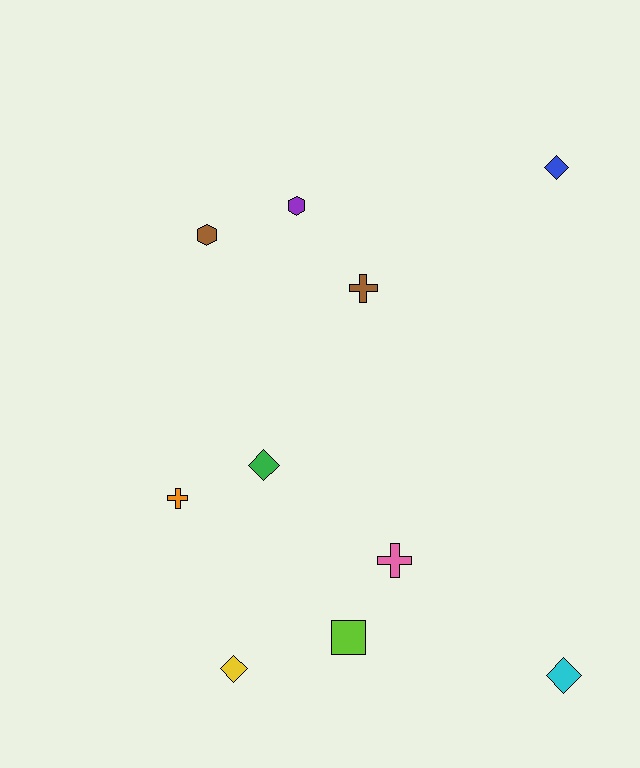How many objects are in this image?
There are 10 objects.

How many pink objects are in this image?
There is 1 pink object.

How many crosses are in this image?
There are 3 crosses.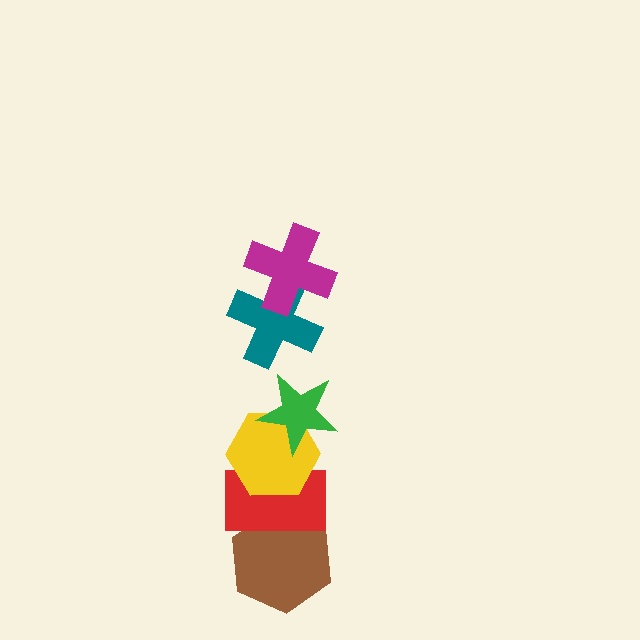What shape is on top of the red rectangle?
The yellow hexagon is on top of the red rectangle.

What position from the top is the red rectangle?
The red rectangle is 5th from the top.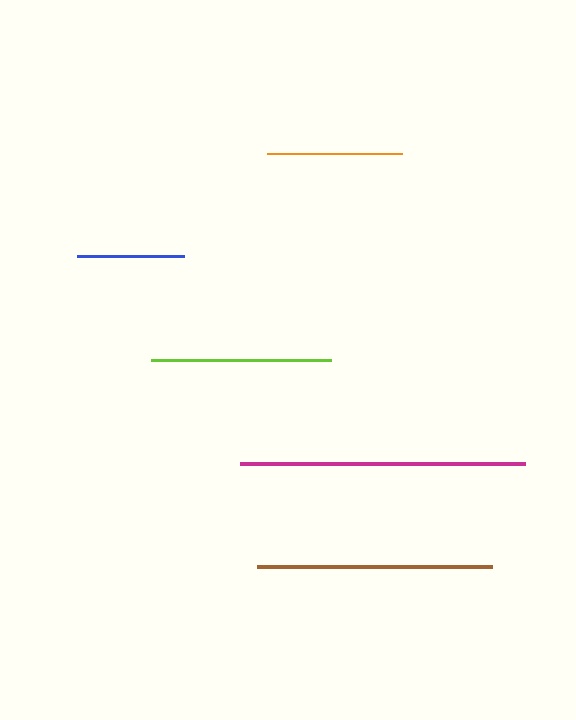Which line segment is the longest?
The magenta line is the longest at approximately 285 pixels.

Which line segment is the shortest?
The blue line is the shortest at approximately 107 pixels.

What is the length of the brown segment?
The brown segment is approximately 235 pixels long.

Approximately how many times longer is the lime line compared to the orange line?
The lime line is approximately 1.3 times the length of the orange line.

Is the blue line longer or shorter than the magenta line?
The magenta line is longer than the blue line.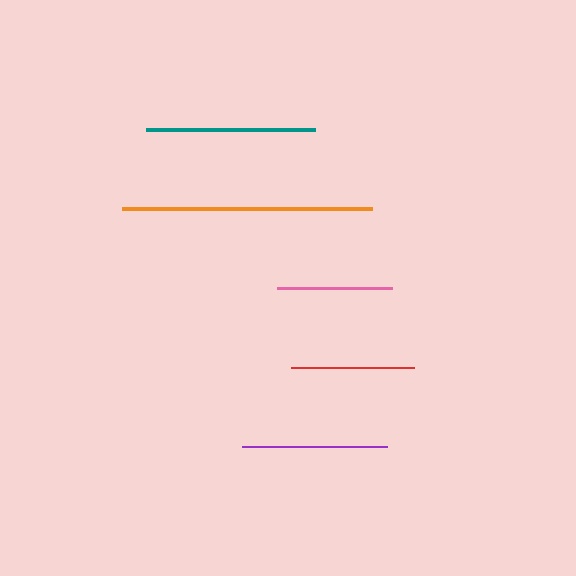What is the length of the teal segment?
The teal segment is approximately 169 pixels long.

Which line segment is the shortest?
The pink line is the shortest at approximately 115 pixels.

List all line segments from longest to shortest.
From longest to shortest: orange, teal, purple, red, pink.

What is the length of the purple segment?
The purple segment is approximately 145 pixels long.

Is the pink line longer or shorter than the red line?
The red line is longer than the pink line.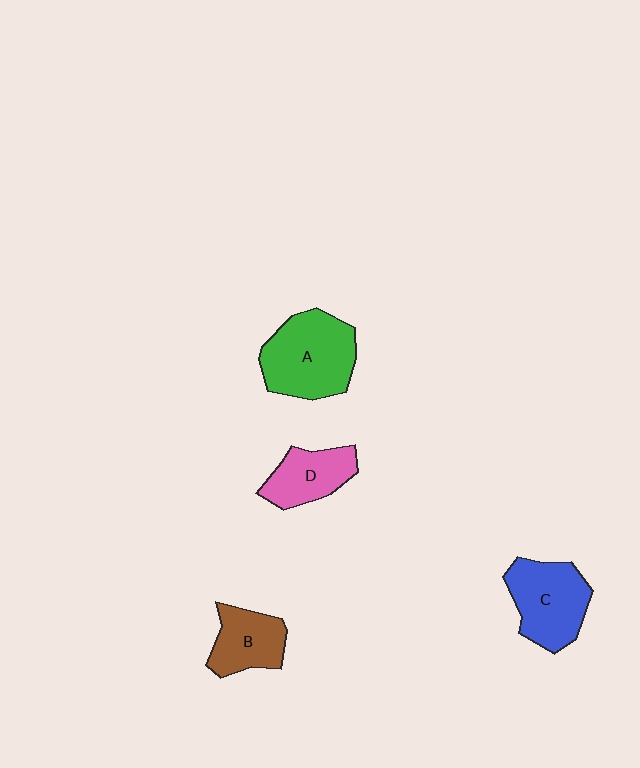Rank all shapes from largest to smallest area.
From largest to smallest: A (green), C (blue), D (pink), B (brown).